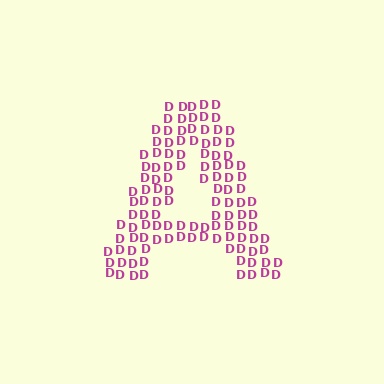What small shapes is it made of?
It is made of small letter D's.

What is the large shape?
The large shape is the letter A.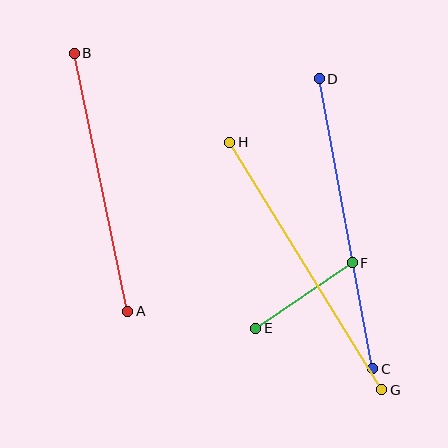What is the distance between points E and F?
The distance is approximately 117 pixels.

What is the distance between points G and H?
The distance is approximately 290 pixels.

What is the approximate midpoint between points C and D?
The midpoint is at approximately (346, 224) pixels.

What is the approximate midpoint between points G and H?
The midpoint is at approximately (306, 266) pixels.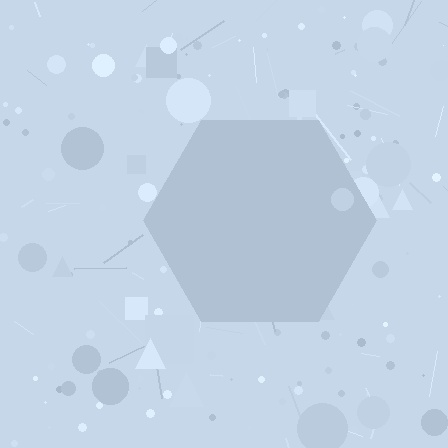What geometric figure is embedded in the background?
A hexagon is embedded in the background.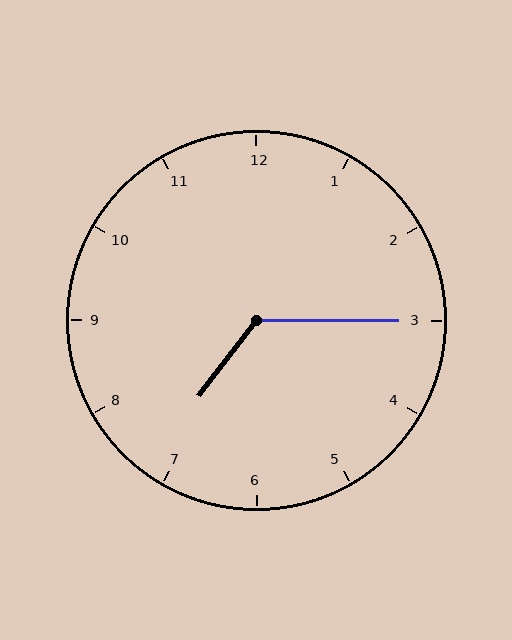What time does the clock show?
7:15.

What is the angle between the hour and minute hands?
Approximately 128 degrees.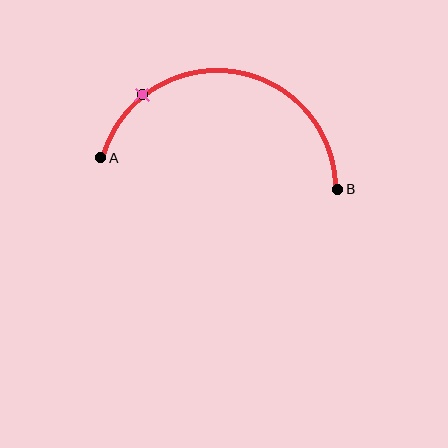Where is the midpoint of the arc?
The arc midpoint is the point on the curve farthest from the straight line joining A and B. It sits above that line.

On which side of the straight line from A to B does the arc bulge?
The arc bulges above the straight line connecting A and B.